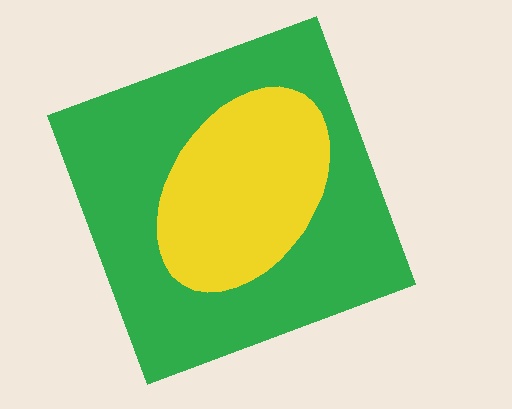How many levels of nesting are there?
2.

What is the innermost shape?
The yellow ellipse.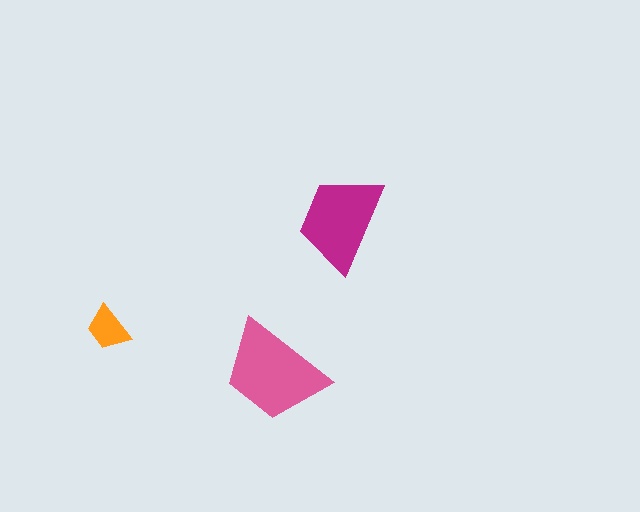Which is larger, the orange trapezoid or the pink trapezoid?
The pink one.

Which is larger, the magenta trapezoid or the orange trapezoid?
The magenta one.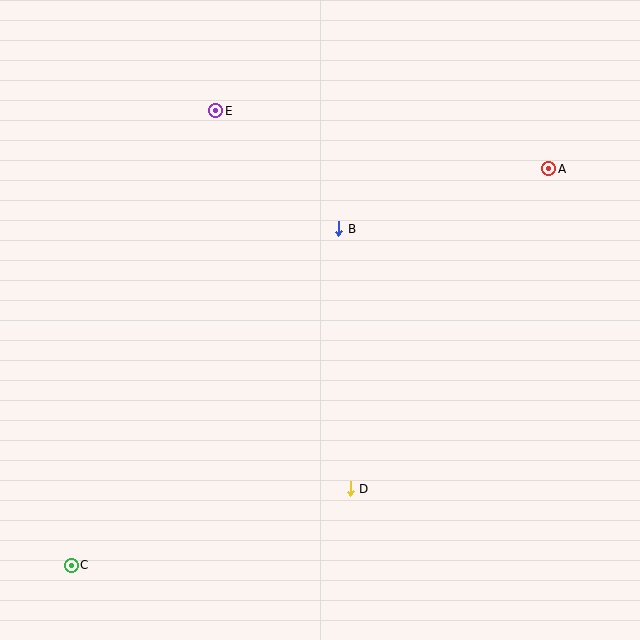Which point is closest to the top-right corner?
Point A is closest to the top-right corner.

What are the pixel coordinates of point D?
Point D is at (350, 489).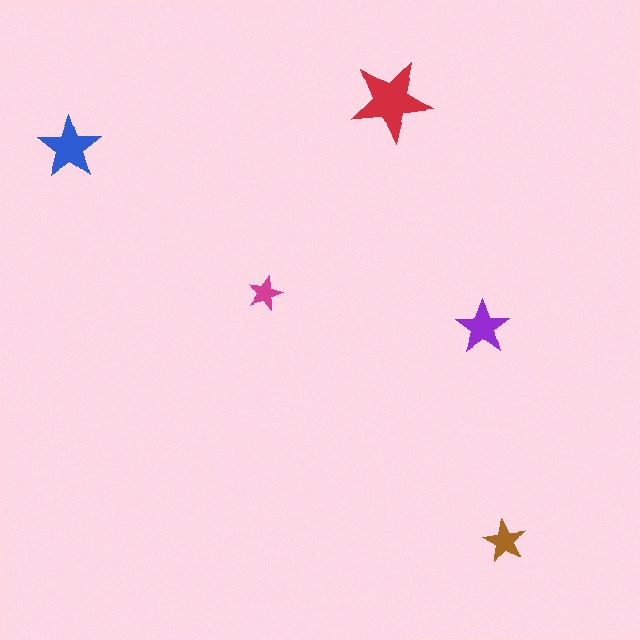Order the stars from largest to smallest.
the red one, the blue one, the purple one, the brown one, the magenta one.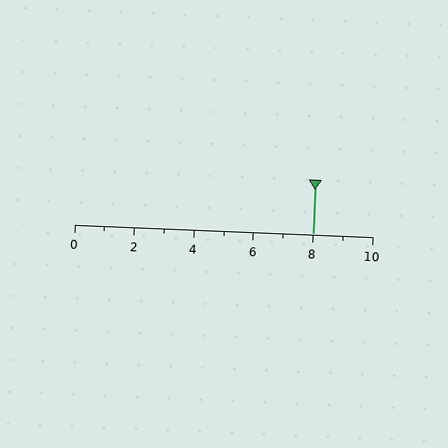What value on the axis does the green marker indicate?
The marker indicates approximately 8.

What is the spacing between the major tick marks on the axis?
The major ticks are spaced 2 apart.